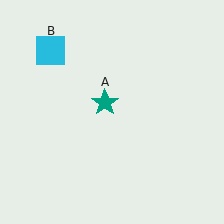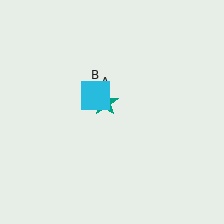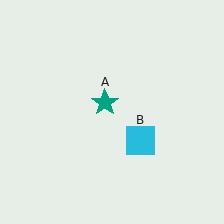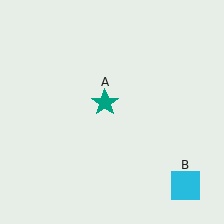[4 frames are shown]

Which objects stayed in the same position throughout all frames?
Teal star (object A) remained stationary.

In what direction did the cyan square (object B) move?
The cyan square (object B) moved down and to the right.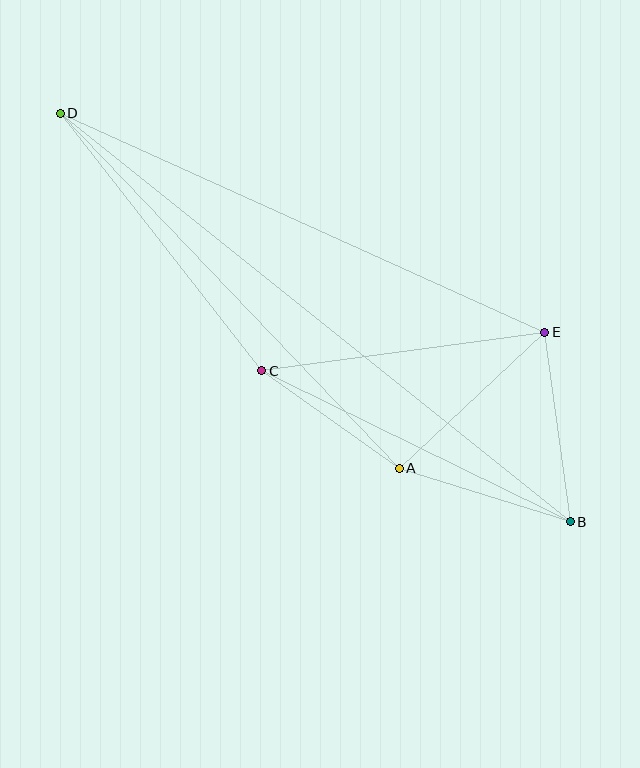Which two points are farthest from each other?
Points B and D are farthest from each other.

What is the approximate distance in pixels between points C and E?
The distance between C and E is approximately 286 pixels.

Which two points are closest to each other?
Points A and C are closest to each other.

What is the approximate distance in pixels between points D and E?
The distance between D and E is approximately 532 pixels.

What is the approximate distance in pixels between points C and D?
The distance between C and D is approximately 327 pixels.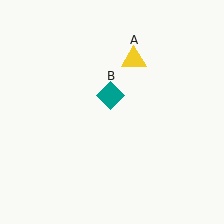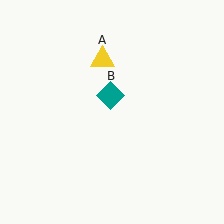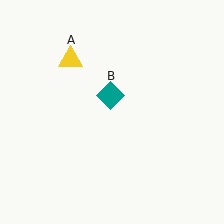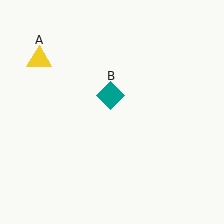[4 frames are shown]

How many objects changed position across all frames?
1 object changed position: yellow triangle (object A).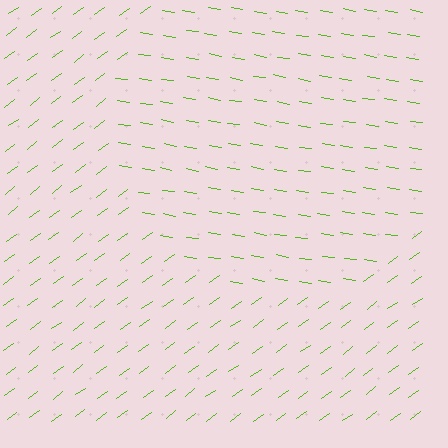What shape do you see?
I see a circle.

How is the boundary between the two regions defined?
The boundary is defined purely by a change in line orientation (approximately 45 degrees difference). All lines are the same color and thickness.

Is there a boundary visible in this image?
Yes, there is a texture boundary formed by a change in line orientation.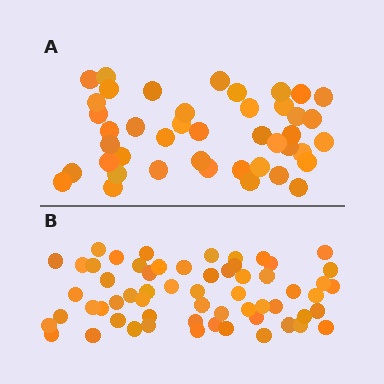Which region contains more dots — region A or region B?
Region B (the bottom region) has more dots.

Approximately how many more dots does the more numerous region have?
Region B has approximately 15 more dots than region A.